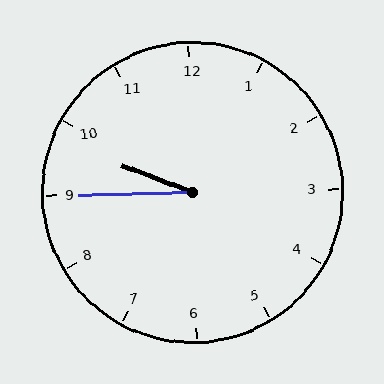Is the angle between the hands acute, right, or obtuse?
It is acute.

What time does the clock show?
9:45.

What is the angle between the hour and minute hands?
Approximately 22 degrees.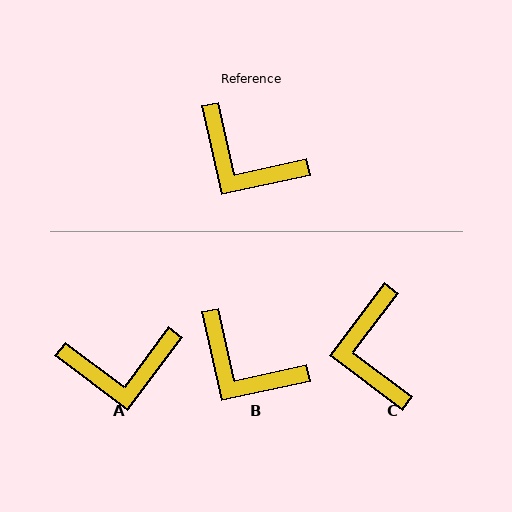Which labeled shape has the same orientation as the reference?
B.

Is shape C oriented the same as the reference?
No, it is off by about 49 degrees.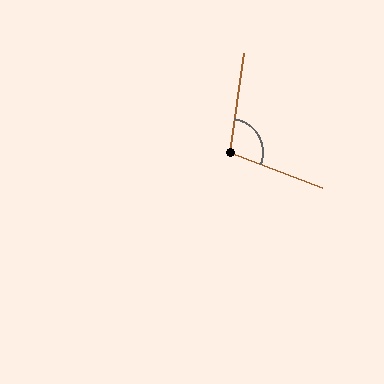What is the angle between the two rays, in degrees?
Approximately 103 degrees.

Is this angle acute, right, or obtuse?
It is obtuse.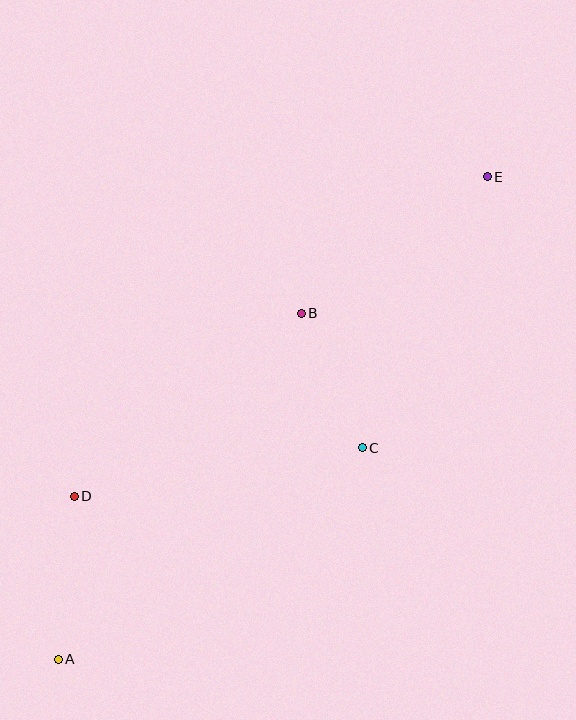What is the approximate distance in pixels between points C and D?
The distance between C and D is approximately 292 pixels.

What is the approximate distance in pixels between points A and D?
The distance between A and D is approximately 164 pixels.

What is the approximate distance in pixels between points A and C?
The distance between A and C is approximately 370 pixels.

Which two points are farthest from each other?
Points A and E are farthest from each other.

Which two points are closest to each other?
Points B and C are closest to each other.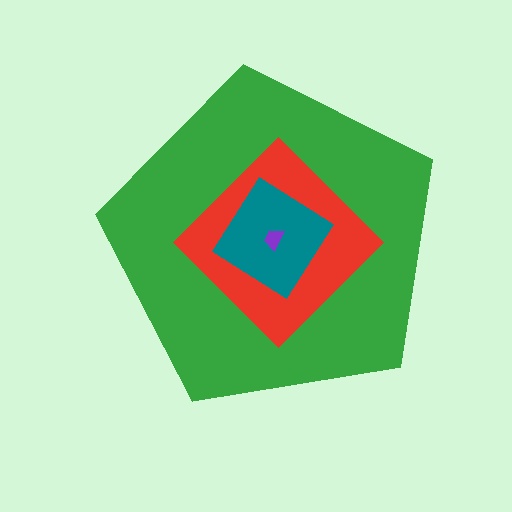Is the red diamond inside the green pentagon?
Yes.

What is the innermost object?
The purple trapezoid.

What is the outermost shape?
The green pentagon.